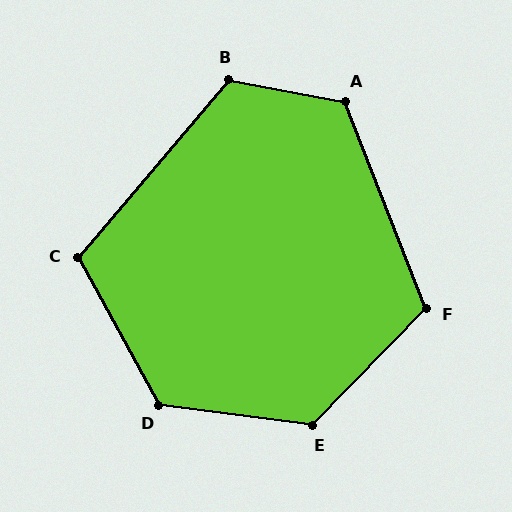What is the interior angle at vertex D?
Approximately 126 degrees (obtuse).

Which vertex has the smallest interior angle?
C, at approximately 111 degrees.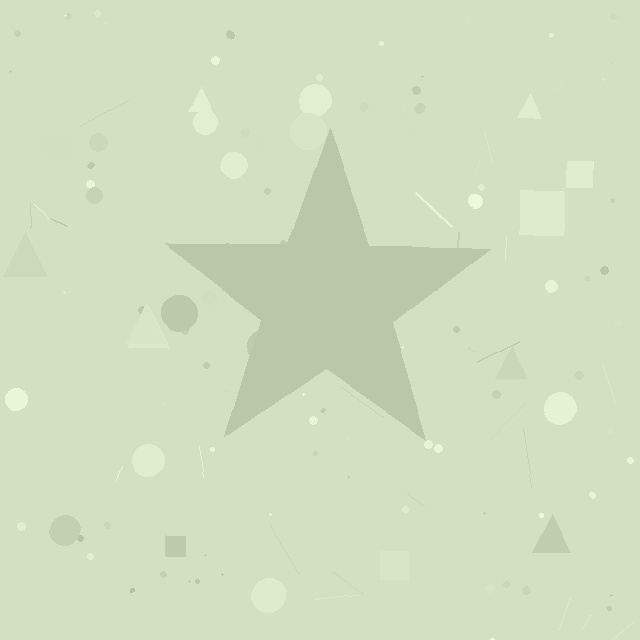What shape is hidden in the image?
A star is hidden in the image.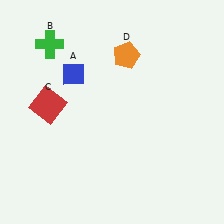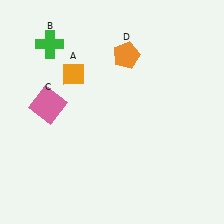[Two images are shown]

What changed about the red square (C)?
In Image 1, C is red. In Image 2, it changed to pink.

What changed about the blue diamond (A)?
In Image 1, A is blue. In Image 2, it changed to orange.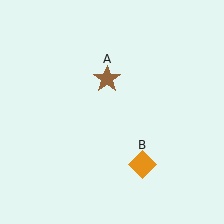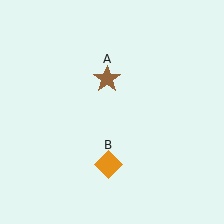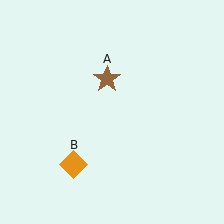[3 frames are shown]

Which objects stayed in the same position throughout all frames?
Brown star (object A) remained stationary.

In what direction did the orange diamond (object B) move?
The orange diamond (object B) moved left.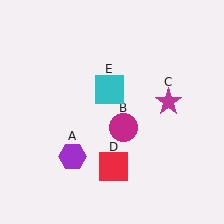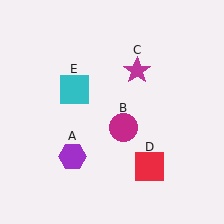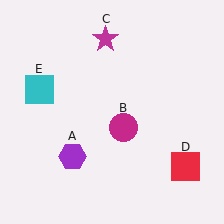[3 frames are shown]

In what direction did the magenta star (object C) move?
The magenta star (object C) moved up and to the left.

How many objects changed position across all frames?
3 objects changed position: magenta star (object C), red square (object D), cyan square (object E).